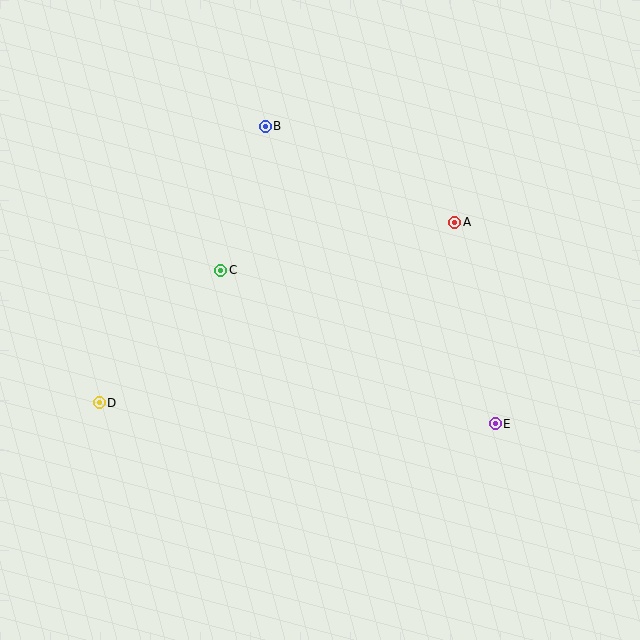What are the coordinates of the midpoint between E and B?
The midpoint between E and B is at (380, 275).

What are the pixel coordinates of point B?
Point B is at (265, 126).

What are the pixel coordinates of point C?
Point C is at (221, 270).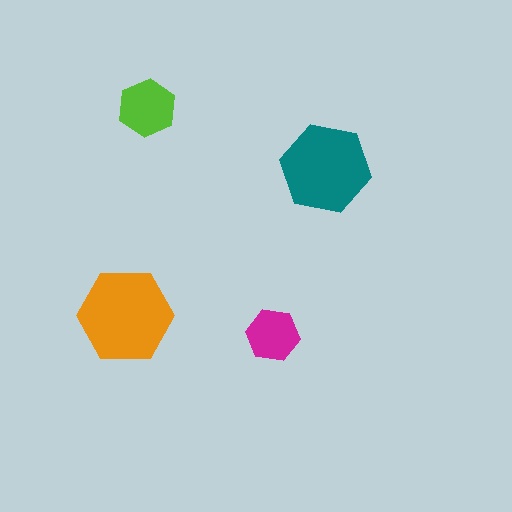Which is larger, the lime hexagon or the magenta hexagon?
The lime one.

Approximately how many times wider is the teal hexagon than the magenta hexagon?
About 1.5 times wider.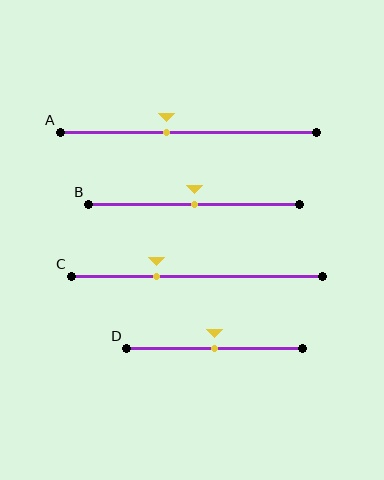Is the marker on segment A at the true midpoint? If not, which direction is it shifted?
No, the marker on segment A is shifted to the left by about 8% of the segment length.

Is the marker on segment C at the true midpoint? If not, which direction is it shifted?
No, the marker on segment C is shifted to the left by about 16% of the segment length.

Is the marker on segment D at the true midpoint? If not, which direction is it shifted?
Yes, the marker on segment D is at the true midpoint.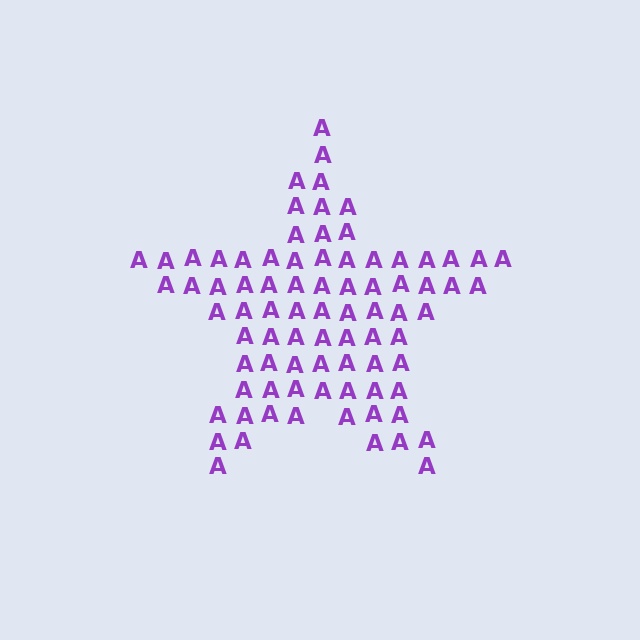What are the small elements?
The small elements are letter A's.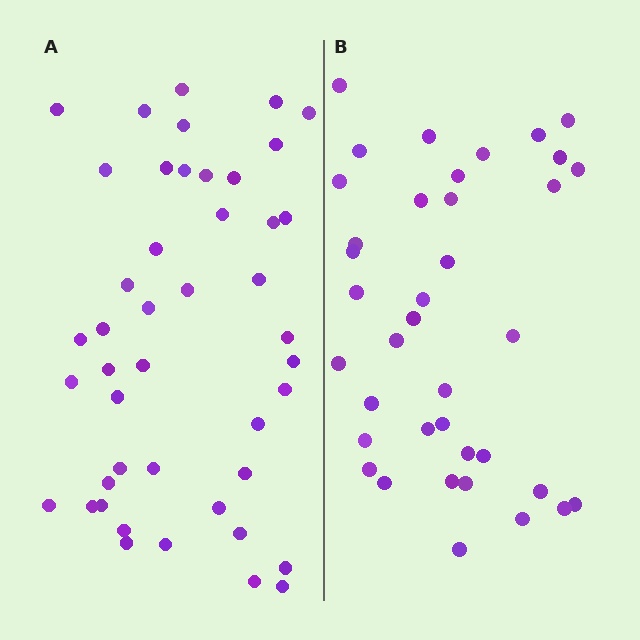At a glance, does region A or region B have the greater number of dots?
Region A (the left region) has more dots.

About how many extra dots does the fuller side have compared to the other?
Region A has roughly 8 or so more dots than region B.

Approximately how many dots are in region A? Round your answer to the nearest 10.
About 40 dots. (The exact count is 45, which rounds to 40.)